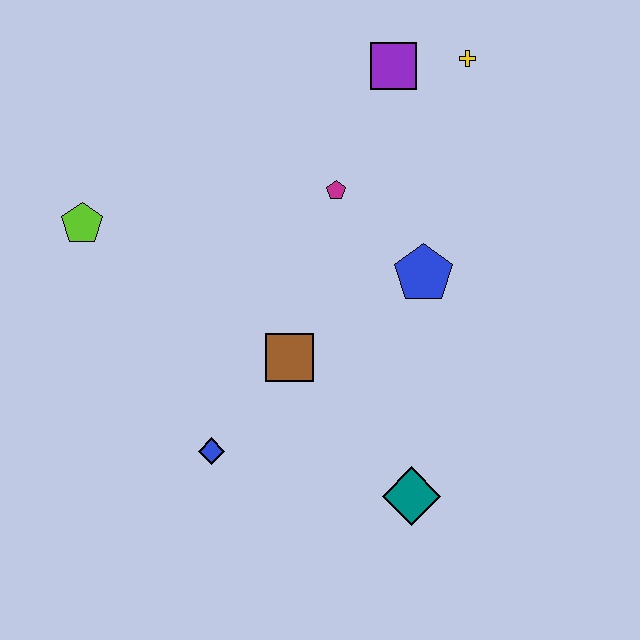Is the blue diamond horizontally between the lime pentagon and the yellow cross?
Yes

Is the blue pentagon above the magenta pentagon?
No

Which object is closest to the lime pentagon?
The brown square is closest to the lime pentagon.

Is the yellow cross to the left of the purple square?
No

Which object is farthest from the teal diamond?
The yellow cross is farthest from the teal diamond.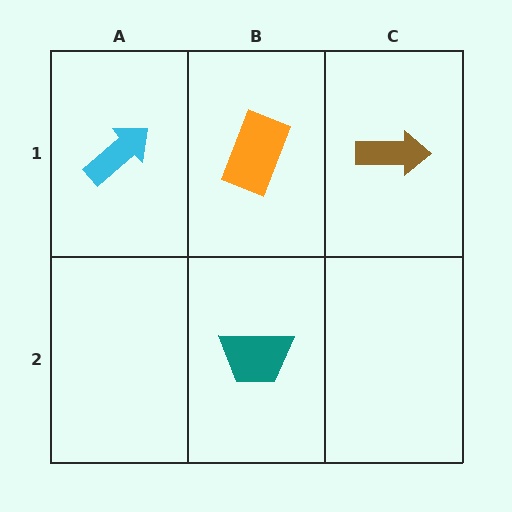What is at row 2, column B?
A teal trapezoid.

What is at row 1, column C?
A brown arrow.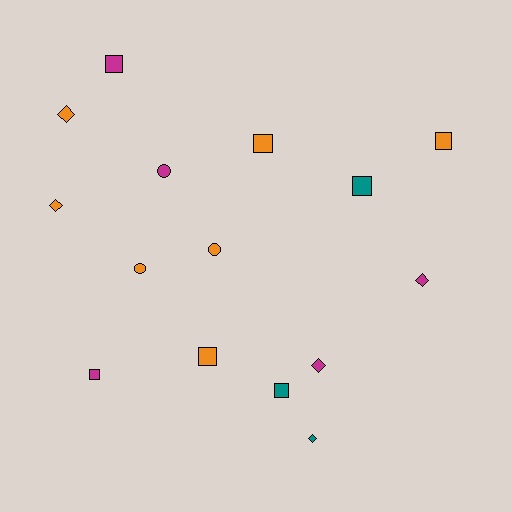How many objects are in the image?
There are 15 objects.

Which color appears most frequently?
Orange, with 7 objects.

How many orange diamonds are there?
There are 2 orange diamonds.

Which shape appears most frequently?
Square, with 7 objects.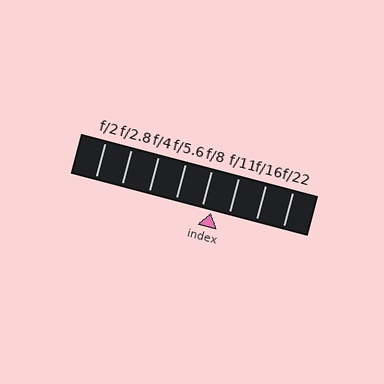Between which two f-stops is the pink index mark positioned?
The index mark is between f/8 and f/11.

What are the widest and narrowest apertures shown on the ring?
The widest aperture shown is f/2 and the narrowest is f/22.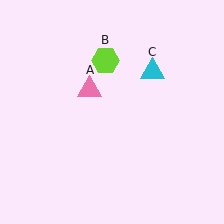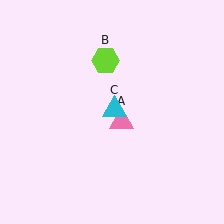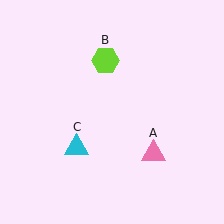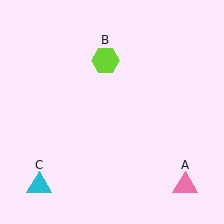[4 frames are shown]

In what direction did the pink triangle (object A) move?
The pink triangle (object A) moved down and to the right.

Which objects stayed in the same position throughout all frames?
Lime hexagon (object B) remained stationary.